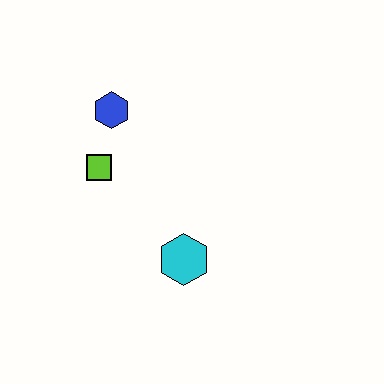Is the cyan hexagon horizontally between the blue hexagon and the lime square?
No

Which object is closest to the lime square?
The blue hexagon is closest to the lime square.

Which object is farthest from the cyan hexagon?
The blue hexagon is farthest from the cyan hexagon.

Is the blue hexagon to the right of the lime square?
Yes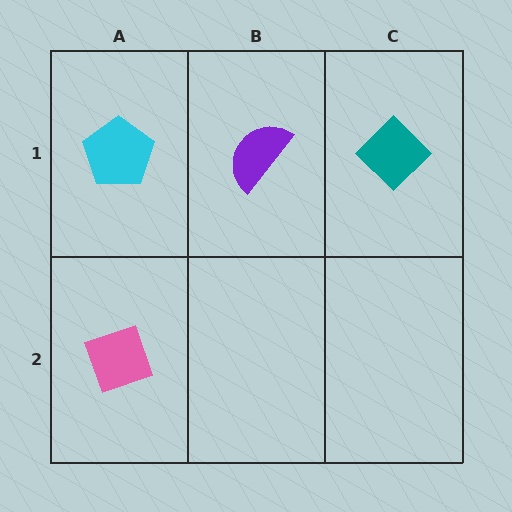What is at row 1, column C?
A teal diamond.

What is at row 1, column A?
A cyan pentagon.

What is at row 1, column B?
A purple semicircle.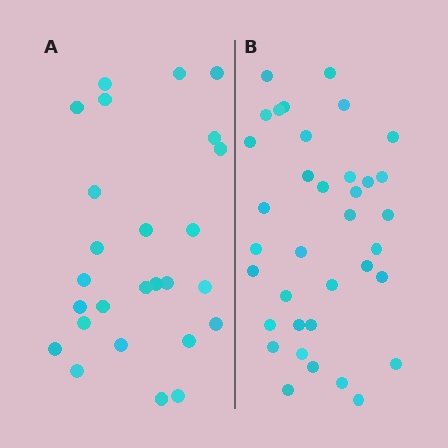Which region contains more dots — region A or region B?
Region B (the right region) has more dots.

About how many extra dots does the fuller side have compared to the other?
Region B has roughly 10 or so more dots than region A.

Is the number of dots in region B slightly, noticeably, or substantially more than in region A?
Region B has noticeably more, but not dramatically so. The ratio is roughly 1.4 to 1.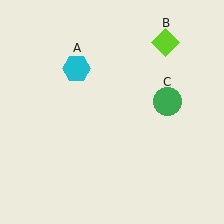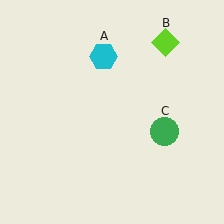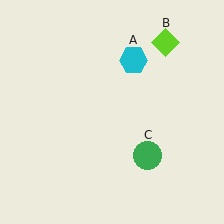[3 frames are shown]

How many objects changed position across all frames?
2 objects changed position: cyan hexagon (object A), green circle (object C).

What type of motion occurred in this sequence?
The cyan hexagon (object A), green circle (object C) rotated clockwise around the center of the scene.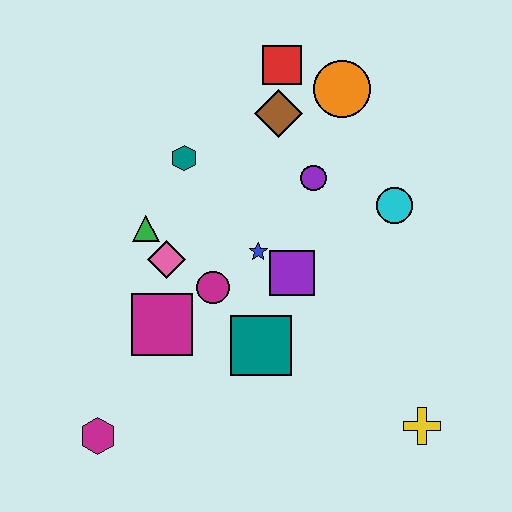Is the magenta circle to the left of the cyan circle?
Yes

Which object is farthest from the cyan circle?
The magenta hexagon is farthest from the cyan circle.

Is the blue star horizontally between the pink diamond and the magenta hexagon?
No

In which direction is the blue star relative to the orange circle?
The blue star is below the orange circle.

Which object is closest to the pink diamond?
The green triangle is closest to the pink diamond.